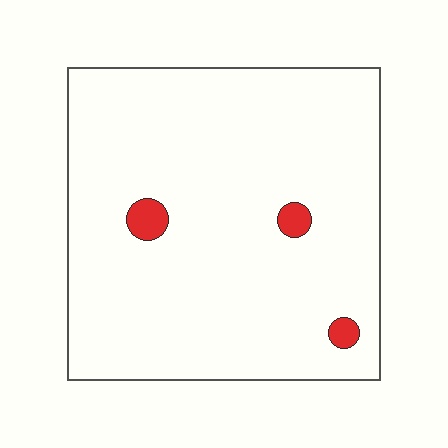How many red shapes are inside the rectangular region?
3.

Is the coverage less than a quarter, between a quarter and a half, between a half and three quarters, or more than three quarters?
Less than a quarter.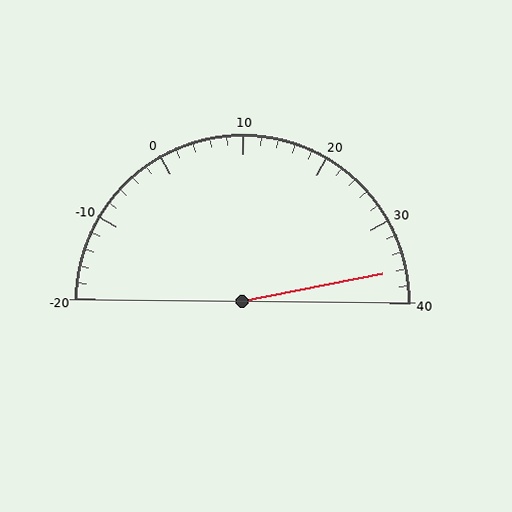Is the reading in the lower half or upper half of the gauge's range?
The reading is in the upper half of the range (-20 to 40).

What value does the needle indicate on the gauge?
The needle indicates approximately 36.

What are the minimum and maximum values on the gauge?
The gauge ranges from -20 to 40.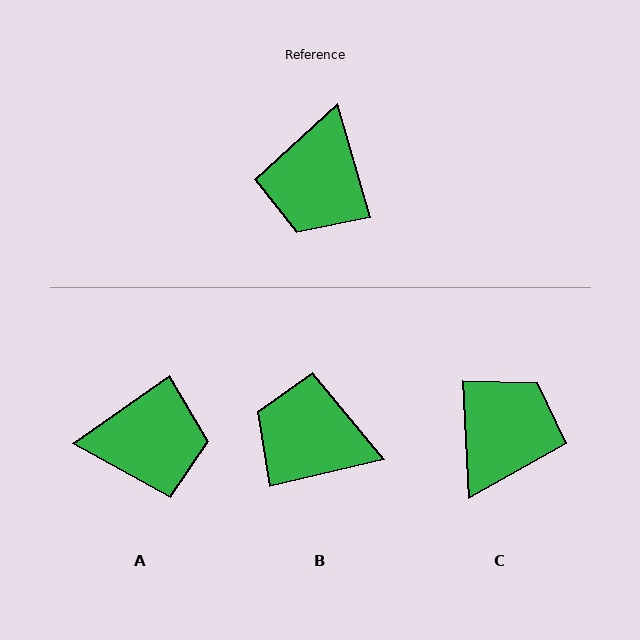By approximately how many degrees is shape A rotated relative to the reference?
Approximately 108 degrees counter-clockwise.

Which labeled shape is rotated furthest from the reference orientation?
C, about 167 degrees away.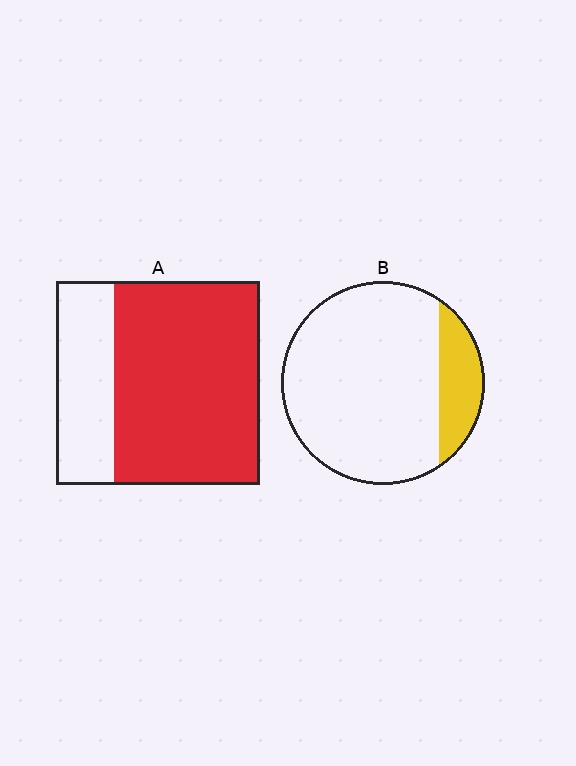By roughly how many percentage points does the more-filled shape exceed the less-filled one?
By roughly 55 percentage points (A over B).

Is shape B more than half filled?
No.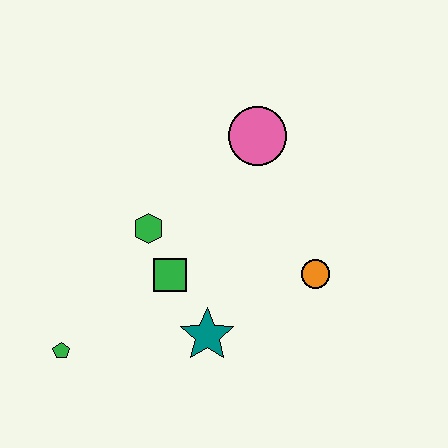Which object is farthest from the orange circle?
The green pentagon is farthest from the orange circle.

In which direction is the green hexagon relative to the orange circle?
The green hexagon is to the left of the orange circle.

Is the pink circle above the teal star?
Yes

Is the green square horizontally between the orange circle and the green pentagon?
Yes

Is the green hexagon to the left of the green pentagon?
No